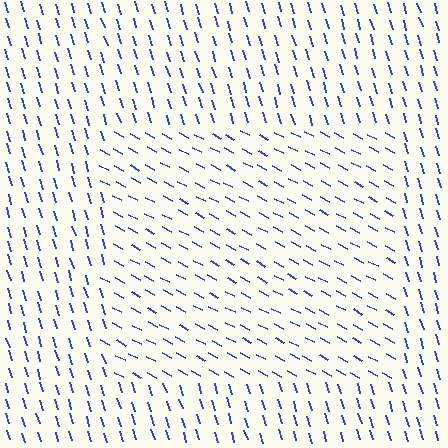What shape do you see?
I see a rectangle.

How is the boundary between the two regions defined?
The boundary is defined purely by a change in line orientation (approximately 45 degrees difference). All lines are the same color and thickness.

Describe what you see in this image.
The image is filled with small blue line segments. A rectangle region in the image has lines oriented differently from the surrounding lines, creating a visible texture boundary.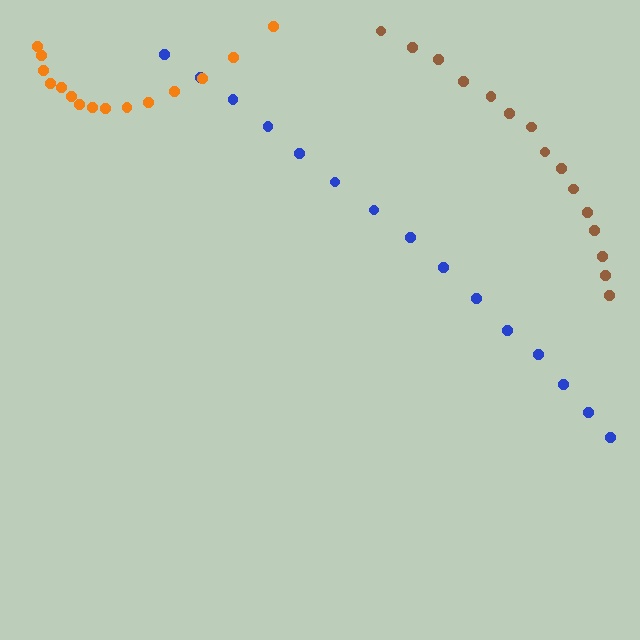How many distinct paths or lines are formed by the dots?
There are 3 distinct paths.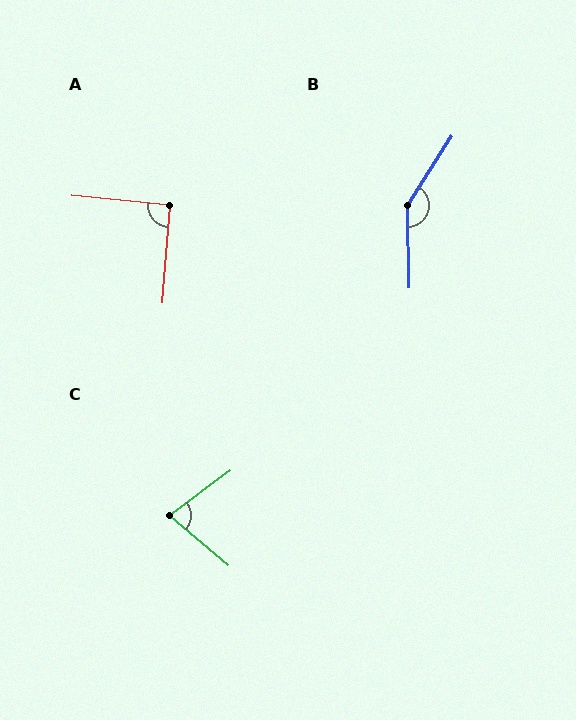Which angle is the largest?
B, at approximately 147 degrees.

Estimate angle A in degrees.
Approximately 91 degrees.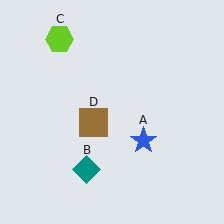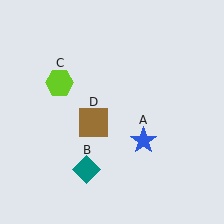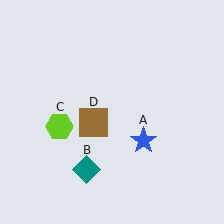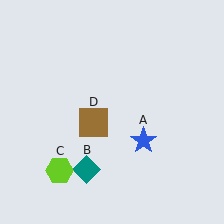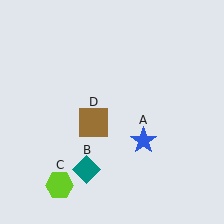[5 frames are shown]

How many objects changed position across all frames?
1 object changed position: lime hexagon (object C).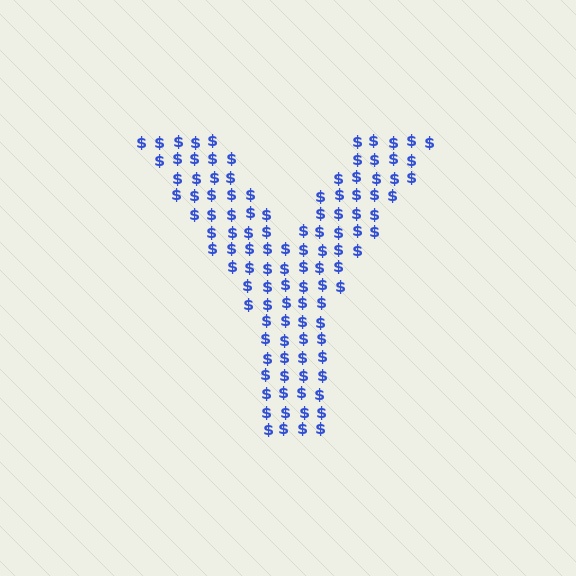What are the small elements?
The small elements are dollar signs.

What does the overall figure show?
The overall figure shows the letter Y.